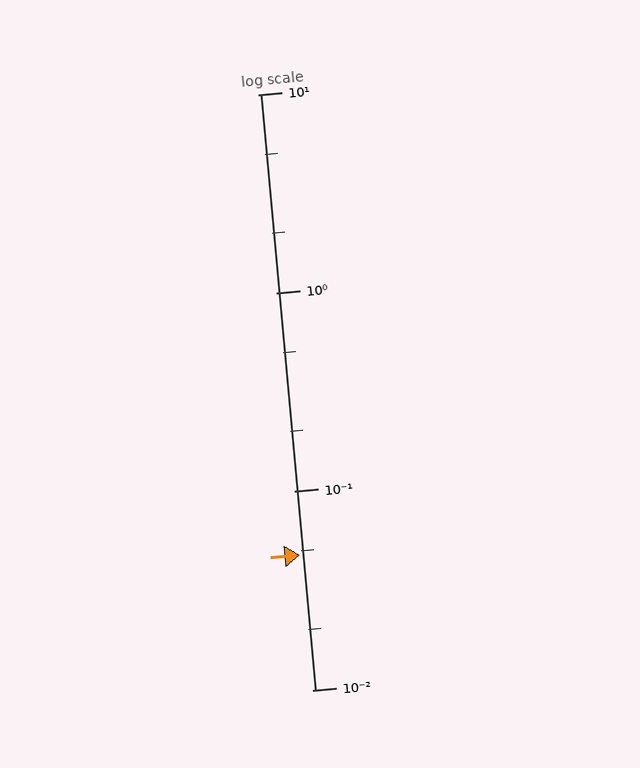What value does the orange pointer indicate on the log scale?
The pointer indicates approximately 0.048.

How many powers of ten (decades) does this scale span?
The scale spans 3 decades, from 0.01 to 10.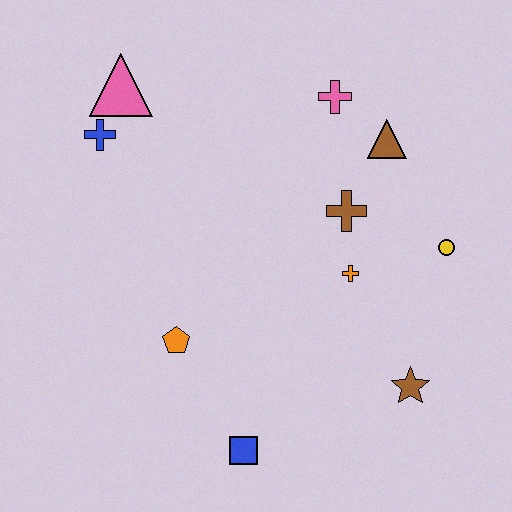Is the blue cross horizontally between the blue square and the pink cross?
No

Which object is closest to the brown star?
The orange cross is closest to the brown star.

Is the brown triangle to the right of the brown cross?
Yes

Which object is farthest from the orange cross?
The pink triangle is farthest from the orange cross.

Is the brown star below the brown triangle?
Yes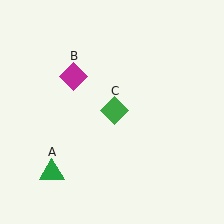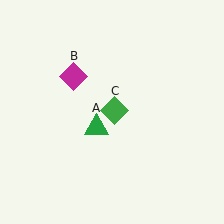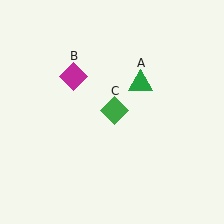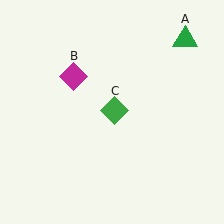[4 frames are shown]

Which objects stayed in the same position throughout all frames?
Magenta diamond (object B) and green diamond (object C) remained stationary.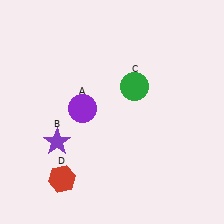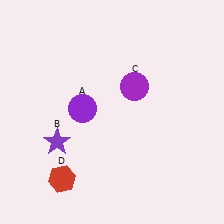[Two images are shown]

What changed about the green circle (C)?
In Image 1, C is green. In Image 2, it changed to purple.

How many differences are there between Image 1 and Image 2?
There is 1 difference between the two images.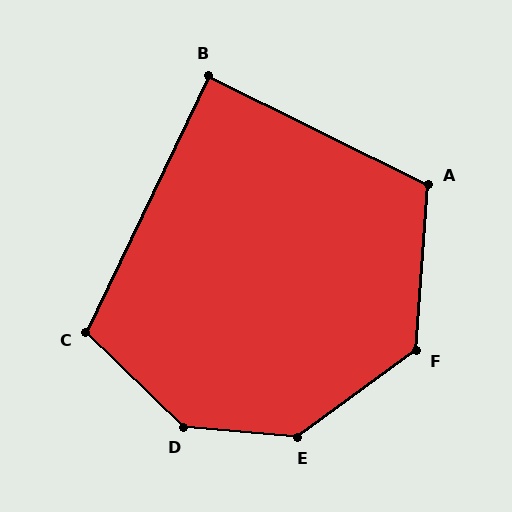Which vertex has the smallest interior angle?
B, at approximately 89 degrees.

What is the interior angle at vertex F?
Approximately 130 degrees (obtuse).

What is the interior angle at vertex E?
Approximately 139 degrees (obtuse).